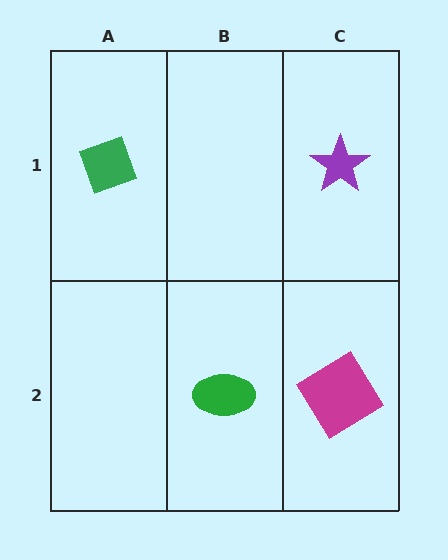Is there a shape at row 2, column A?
No, that cell is empty.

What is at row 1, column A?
A green diamond.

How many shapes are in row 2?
2 shapes.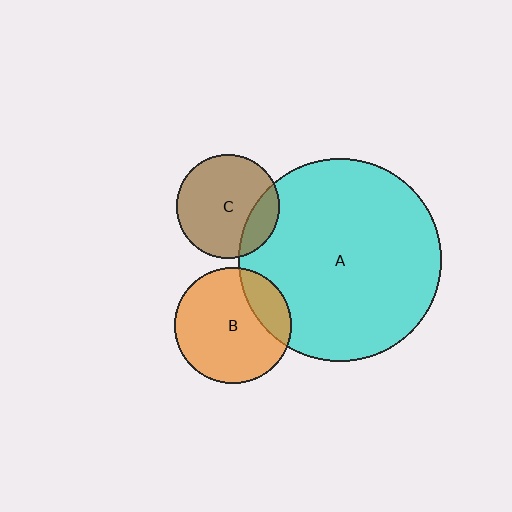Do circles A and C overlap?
Yes.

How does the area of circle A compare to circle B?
Approximately 3.1 times.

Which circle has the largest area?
Circle A (cyan).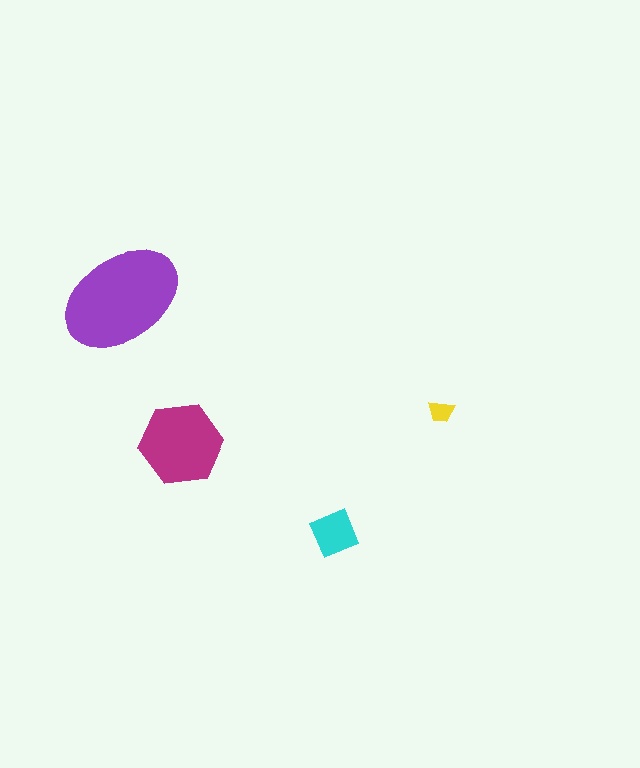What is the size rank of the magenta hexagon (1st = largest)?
2nd.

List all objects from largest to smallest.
The purple ellipse, the magenta hexagon, the cyan diamond, the yellow trapezoid.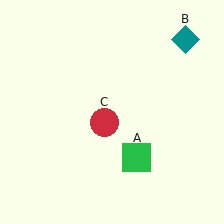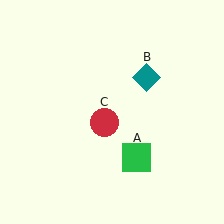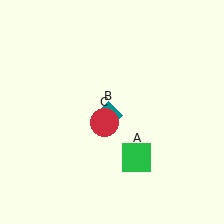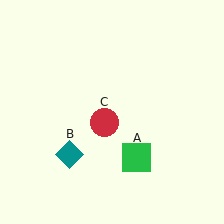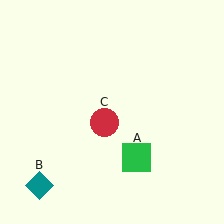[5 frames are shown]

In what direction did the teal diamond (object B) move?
The teal diamond (object B) moved down and to the left.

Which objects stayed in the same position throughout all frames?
Green square (object A) and red circle (object C) remained stationary.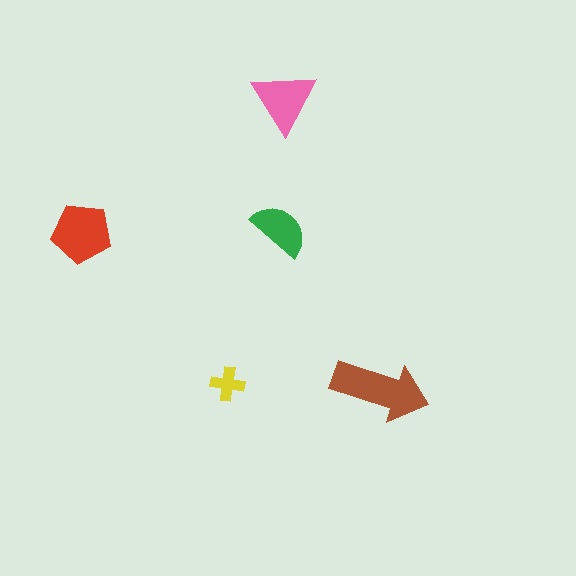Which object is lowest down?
The brown arrow is bottommost.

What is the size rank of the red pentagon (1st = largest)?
2nd.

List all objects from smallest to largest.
The yellow cross, the green semicircle, the pink triangle, the red pentagon, the brown arrow.